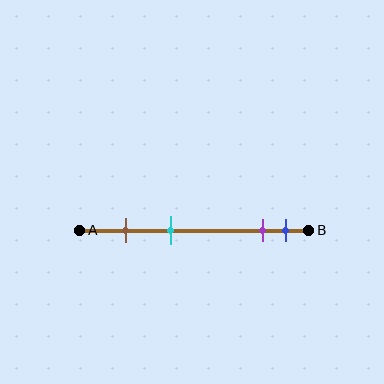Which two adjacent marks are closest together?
The purple and blue marks are the closest adjacent pair.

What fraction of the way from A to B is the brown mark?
The brown mark is approximately 20% (0.2) of the way from A to B.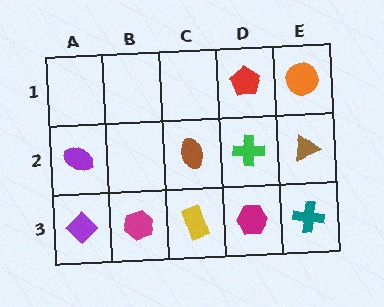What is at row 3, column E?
A teal cross.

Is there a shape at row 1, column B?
No, that cell is empty.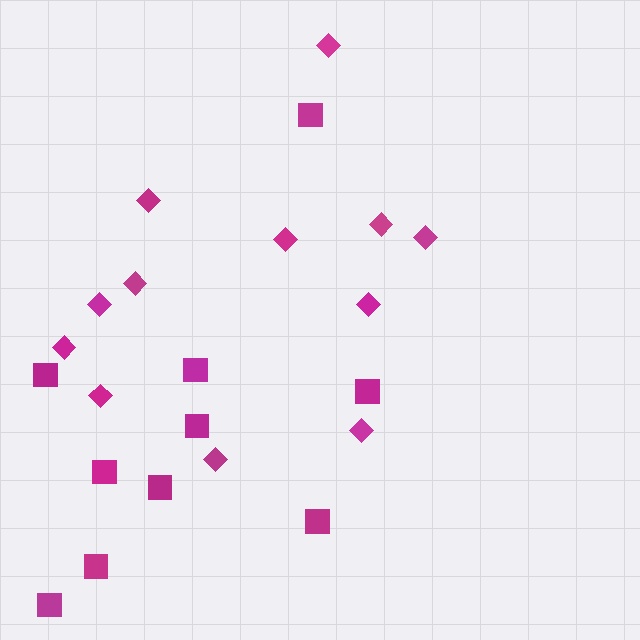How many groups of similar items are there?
There are 2 groups: one group of squares (10) and one group of diamonds (12).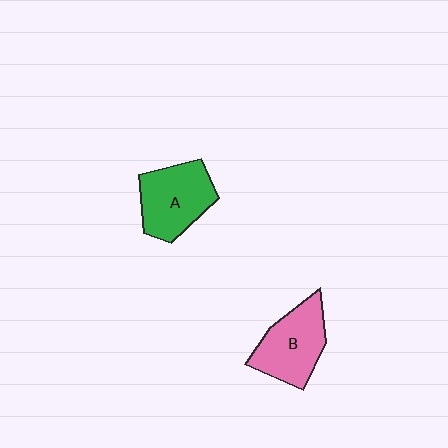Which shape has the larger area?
Shape A (green).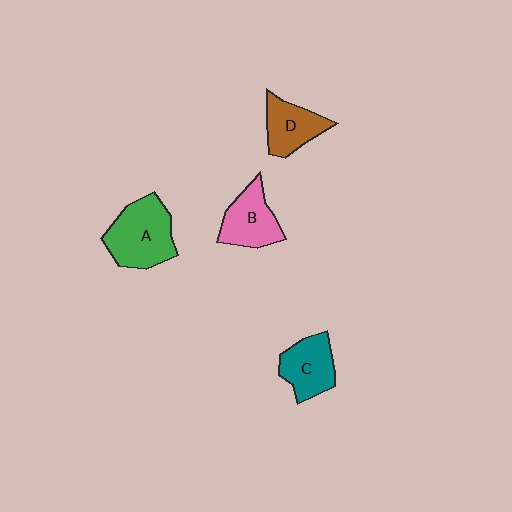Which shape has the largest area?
Shape A (green).